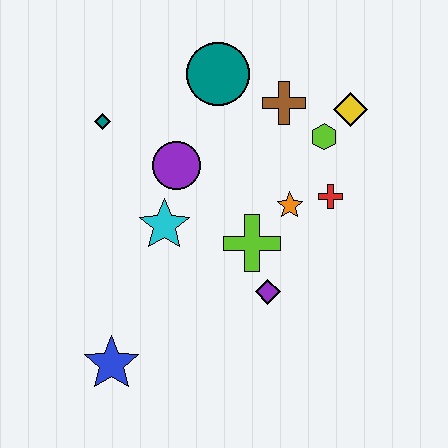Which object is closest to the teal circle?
The brown cross is closest to the teal circle.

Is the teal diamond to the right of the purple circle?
No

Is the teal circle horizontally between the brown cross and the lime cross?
No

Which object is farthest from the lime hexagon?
The blue star is farthest from the lime hexagon.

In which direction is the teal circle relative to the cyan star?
The teal circle is above the cyan star.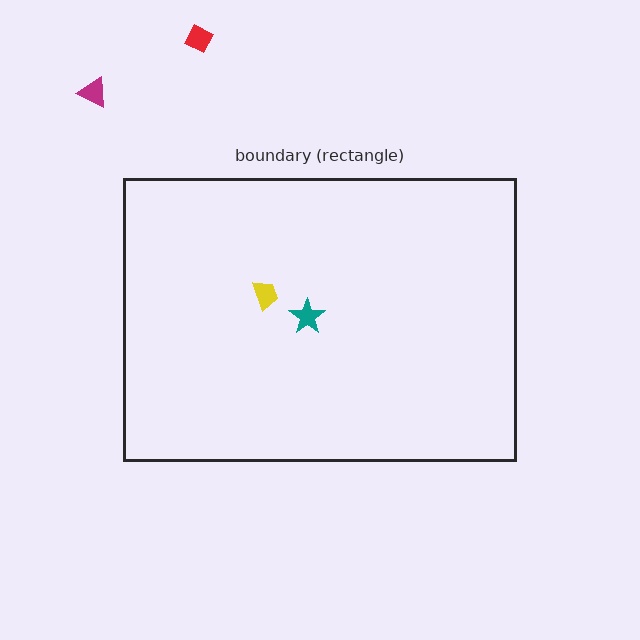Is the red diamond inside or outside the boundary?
Outside.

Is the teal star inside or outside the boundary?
Inside.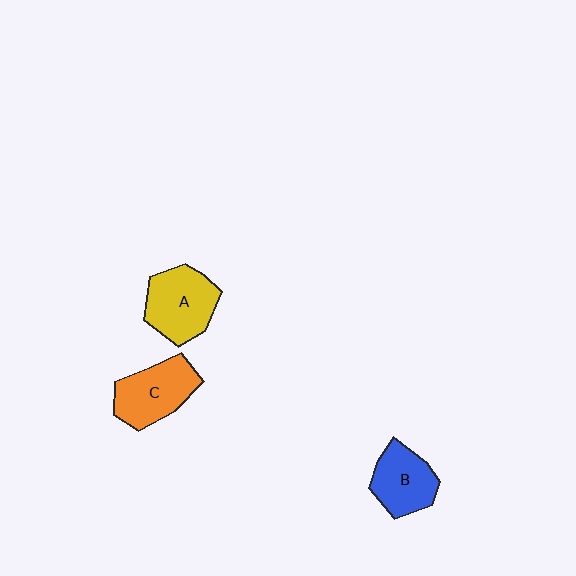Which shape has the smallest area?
Shape B (blue).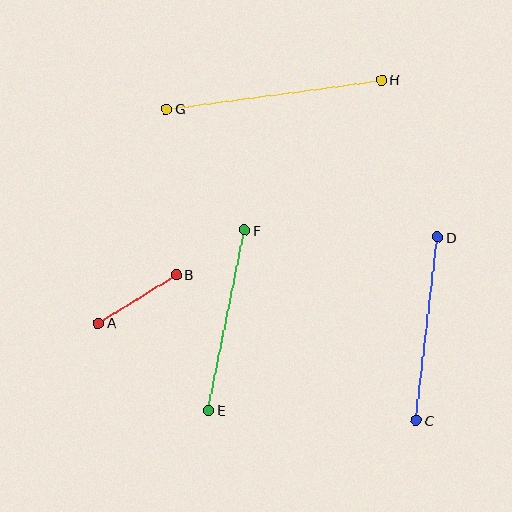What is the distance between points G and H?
The distance is approximately 217 pixels.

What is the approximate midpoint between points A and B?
The midpoint is at approximately (137, 299) pixels.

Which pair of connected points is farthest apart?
Points G and H are farthest apart.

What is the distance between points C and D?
The distance is approximately 184 pixels.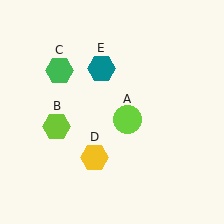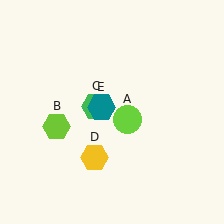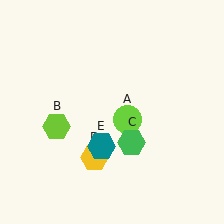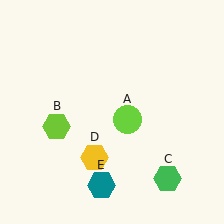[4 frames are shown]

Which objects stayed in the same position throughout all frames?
Lime circle (object A) and lime hexagon (object B) and yellow hexagon (object D) remained stationary.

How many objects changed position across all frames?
2 objects changed position: green hexagon (object C), teal hexagon (object E).